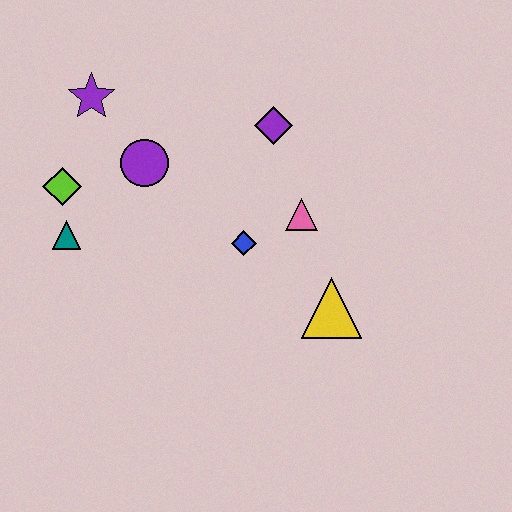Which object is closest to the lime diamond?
The teal triangle is closest to the lime diamond.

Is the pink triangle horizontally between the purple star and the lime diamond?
No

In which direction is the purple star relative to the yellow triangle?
The purple star is to the left of the yellow triangle.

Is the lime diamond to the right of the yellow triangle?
No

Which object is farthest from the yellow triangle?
The purple star is farthest from the yellow triangle.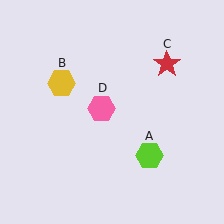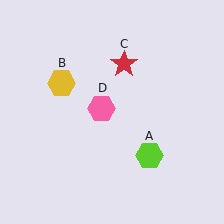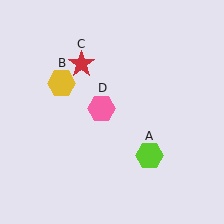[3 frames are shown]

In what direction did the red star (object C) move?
The red star (object C) moved left.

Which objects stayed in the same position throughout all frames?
Lime hexagon (object A) and yellow hexagon (object B) and pink hexagon (object D) remained stationary.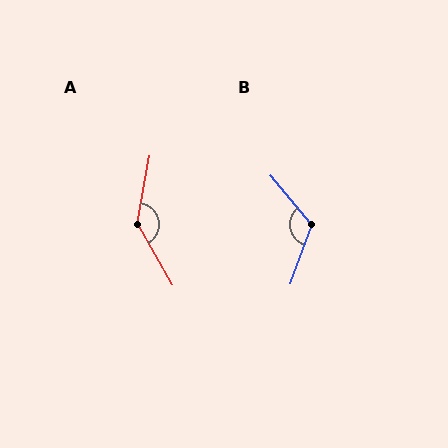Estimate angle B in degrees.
Approximately 120 degrees.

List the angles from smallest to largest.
B (120°), A (140°).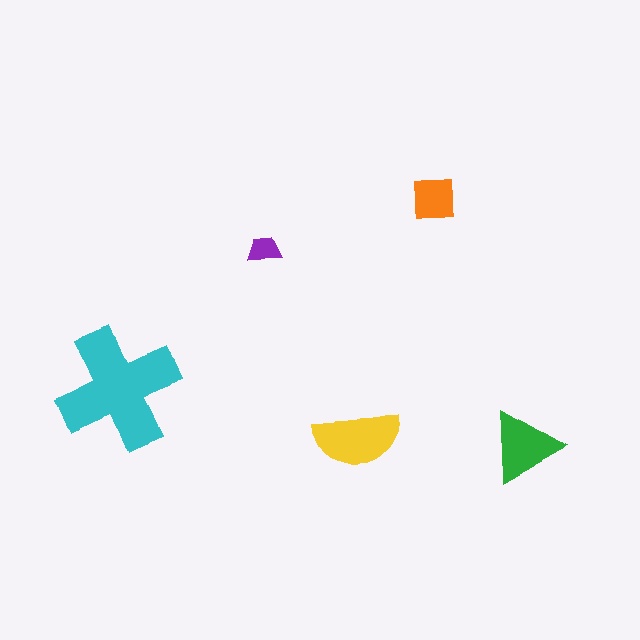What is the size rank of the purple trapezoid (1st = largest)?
5th.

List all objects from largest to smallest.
The cyan cross, the yellow semicircle, the green triangle, the orange square, the purple trapezoid.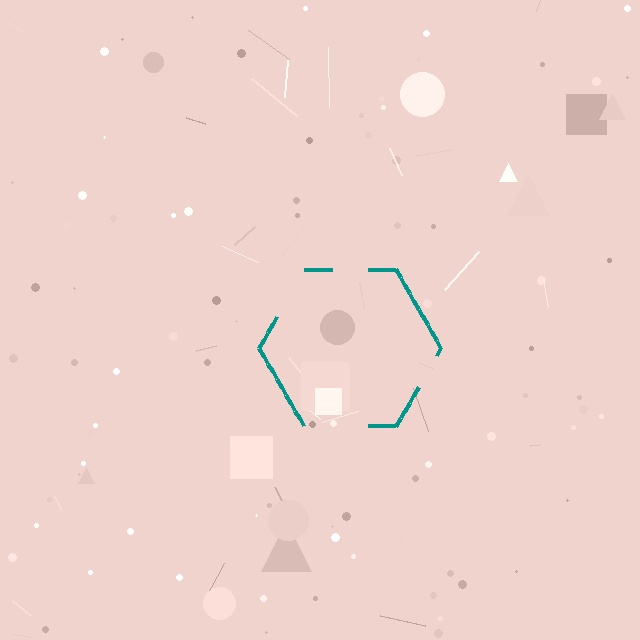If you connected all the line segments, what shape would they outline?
They would outline a hexagon.